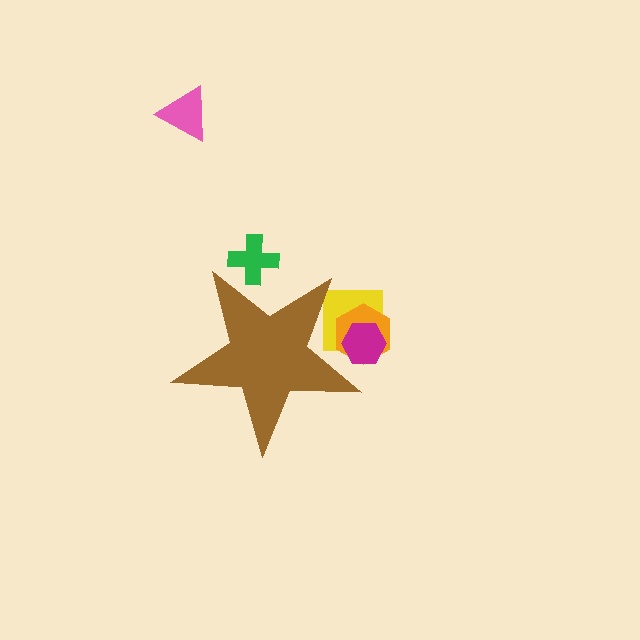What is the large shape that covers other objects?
A brown star.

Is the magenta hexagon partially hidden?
Yes, the magenta hexagon is partially hidden behind the brown star.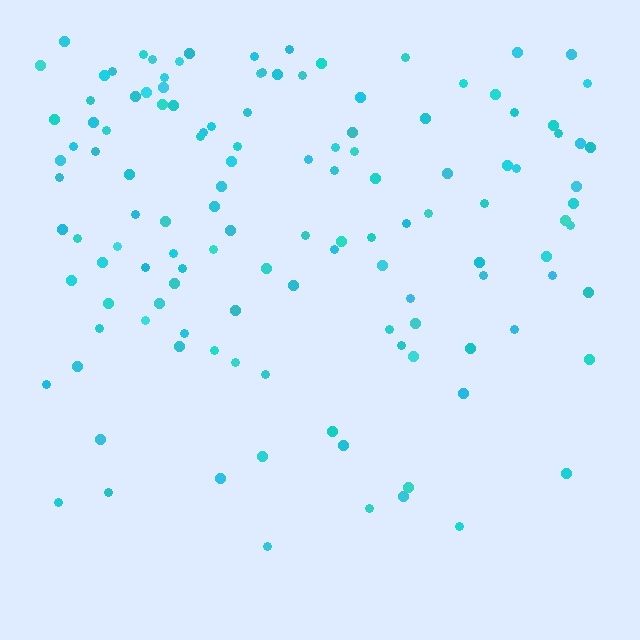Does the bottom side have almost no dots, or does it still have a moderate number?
Still a moderate number, just noticeably fewer than the top.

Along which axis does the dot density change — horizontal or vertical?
Vertical.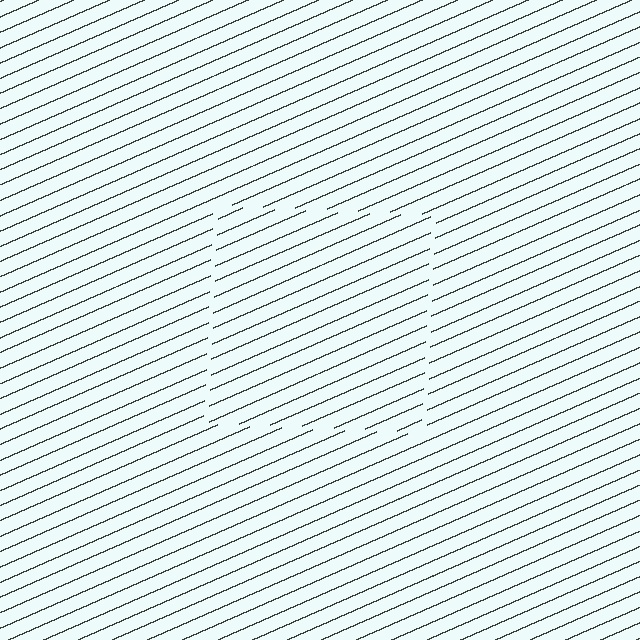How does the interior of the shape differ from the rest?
The interior of the shape contains the same grating, shifted by half a period — the contour is defined by the phase discontinuity where line-ends from the inner and outer gratings abut.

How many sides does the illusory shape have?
4 sides — the line-ends trace a square.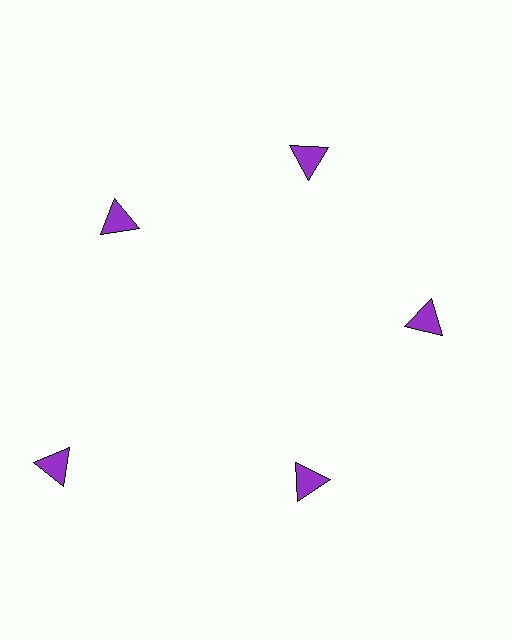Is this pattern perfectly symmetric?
No. The 5 purple triangles are arranged in a ring, but one element near the 8 o'clock position is pushed outward from the center, breaking the 5-fold rotational symmetry.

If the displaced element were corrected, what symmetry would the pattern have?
It would have 5-fold rotational symmetry — the pattern would map onto itself every 72 degrees.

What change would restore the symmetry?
The symmetry would be restored by moving it inward, back onto the ring so that all 5 triangles sit at equal angles and equal distance from the center.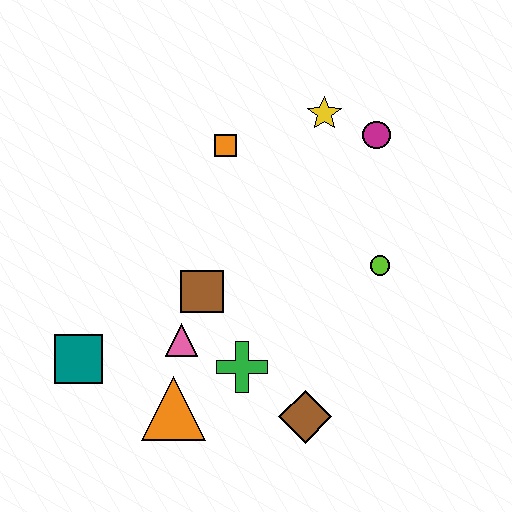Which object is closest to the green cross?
The pink triangle is closest to the green cross.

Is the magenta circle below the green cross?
No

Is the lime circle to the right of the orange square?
Yes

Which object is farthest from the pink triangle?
The magenta circle is farthest from the pink triangle.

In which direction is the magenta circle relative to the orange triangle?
The magenta circle is above the orange triangle.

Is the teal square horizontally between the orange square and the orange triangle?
No